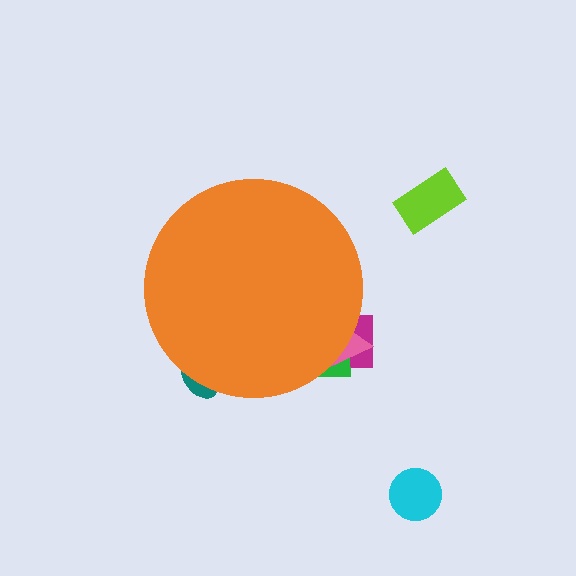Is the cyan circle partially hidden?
No, the cyan circle is fully visible.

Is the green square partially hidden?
Yes, the green square is partially hidden behind the orange circle.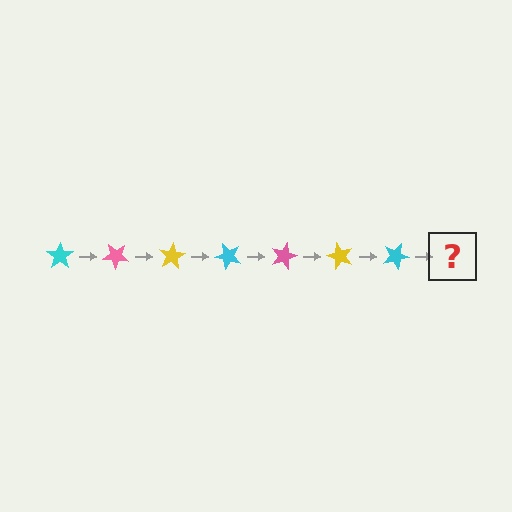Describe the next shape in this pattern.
It should be a pink star, rotated 280 degrees from the start.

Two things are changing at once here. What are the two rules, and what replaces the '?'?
The two rules are that it rotates 40 degrees each step and the color cycles through cyan, pink, and yellow. The '?' should be a pink star, rotated 280 degrees from the start.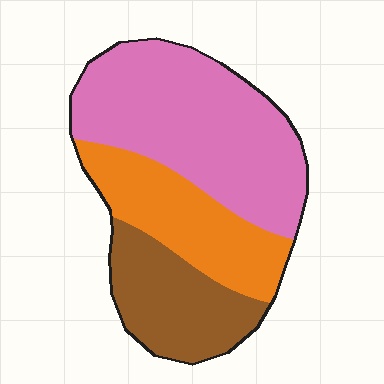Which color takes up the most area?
Pink, at roughly 50%.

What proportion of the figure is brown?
Brown covers around 25% of the figure.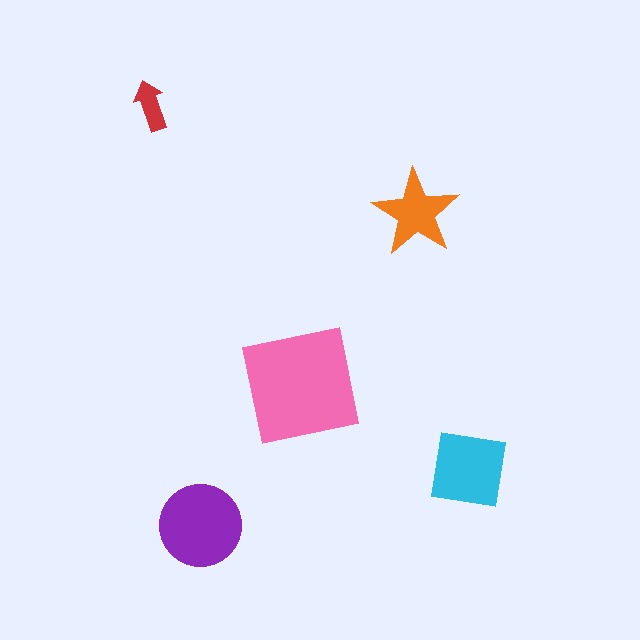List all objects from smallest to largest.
The red arrow, the orange star, the cyan square, the purple circle, the pink square.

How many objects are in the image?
There are 5 objects in the image.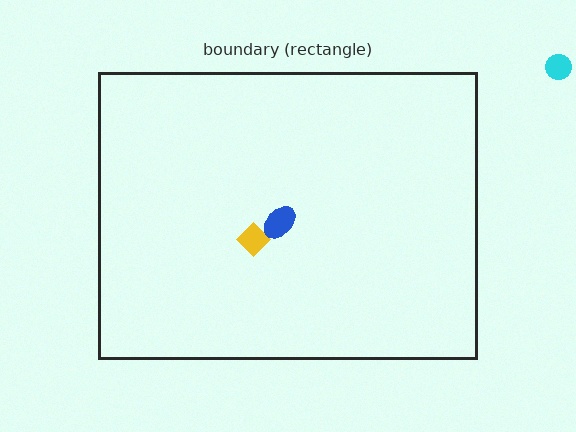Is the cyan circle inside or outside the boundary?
Outside.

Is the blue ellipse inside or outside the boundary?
Inside.